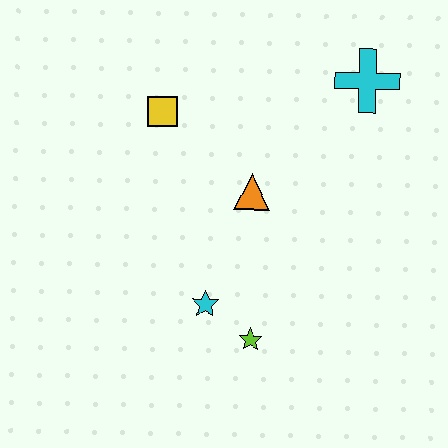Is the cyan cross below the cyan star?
No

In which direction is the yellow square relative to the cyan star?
The yellow square is above the cyan star.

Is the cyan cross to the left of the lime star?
No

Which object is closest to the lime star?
The cyan star is closest to the lime star.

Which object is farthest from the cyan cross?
The lime star is farthest from the cyan cross.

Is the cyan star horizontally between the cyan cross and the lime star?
No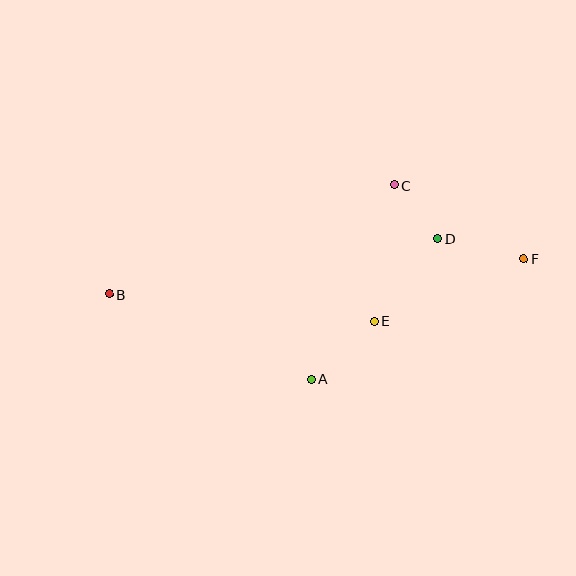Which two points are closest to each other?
Points C and D are closest to each other.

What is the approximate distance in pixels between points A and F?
The distance between A and F is approximately 244 pixels.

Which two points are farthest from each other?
Points B and F are farthest from each other.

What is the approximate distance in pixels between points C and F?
The distance between C and F is approximately 149 pixels.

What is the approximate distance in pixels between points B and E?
The distance between B and E is approximately 267 pixels.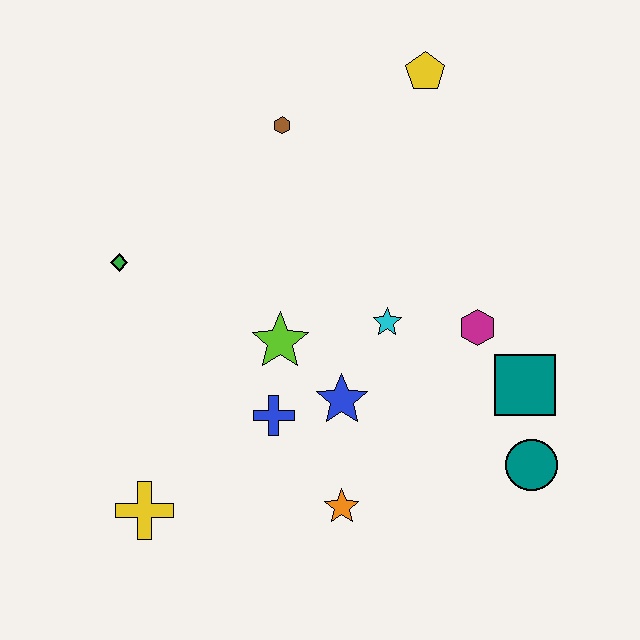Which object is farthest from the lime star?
The yellow pentagon is farthest from the lime star.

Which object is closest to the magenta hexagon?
The teal square is closest to the magenta hexagon.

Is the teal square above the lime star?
No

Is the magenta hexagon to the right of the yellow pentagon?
Yes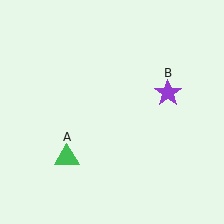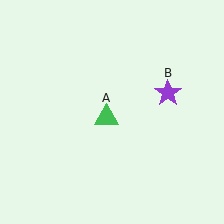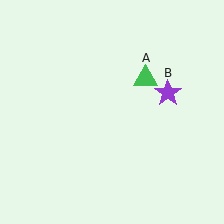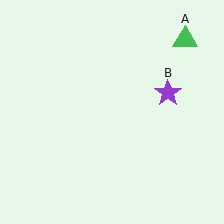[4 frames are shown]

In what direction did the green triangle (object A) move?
The green triangle (object A) moved up and to the right.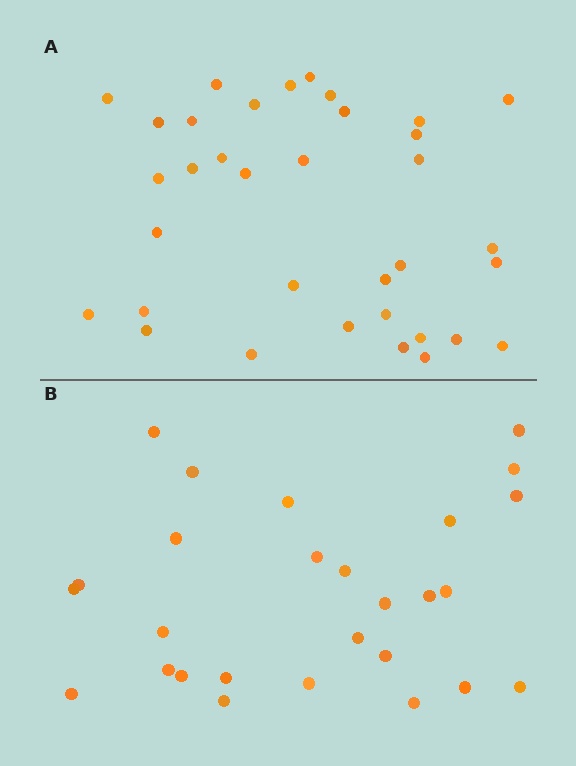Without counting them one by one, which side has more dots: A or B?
Region A (the top region) has more dots.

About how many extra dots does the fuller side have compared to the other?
Region A has roughly 8 or so more dots than region B.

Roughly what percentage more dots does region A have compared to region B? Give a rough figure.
About 30% more.